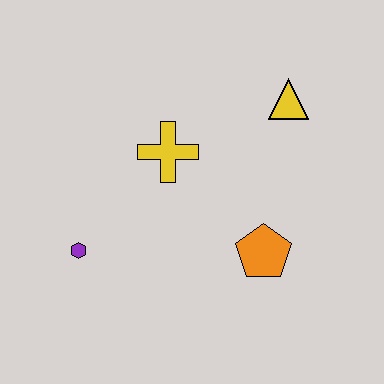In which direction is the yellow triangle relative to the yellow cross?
The yellow triangle is to the right of the yellow cross.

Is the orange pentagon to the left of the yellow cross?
No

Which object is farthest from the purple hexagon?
The yellow triangle is farthest from the purple hexagon.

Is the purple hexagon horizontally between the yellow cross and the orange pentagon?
No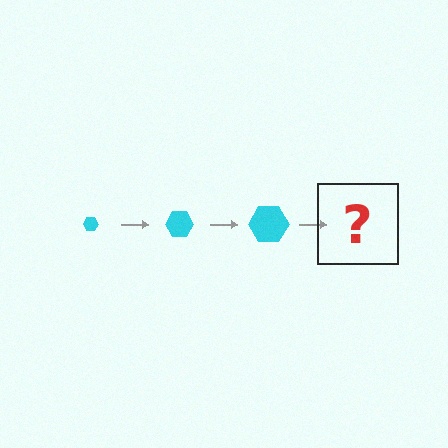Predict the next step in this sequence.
The next step is a cyan hexagon, larger than the previous one.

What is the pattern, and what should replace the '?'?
The pattern is that the hexagon gets progressively larger each step. The '?' should be a cyan hexagon, larger than the previous one.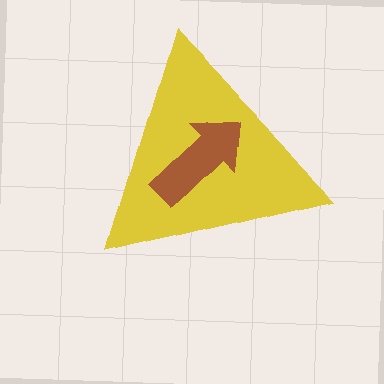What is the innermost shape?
The brown arrow.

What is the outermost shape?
The yellow triangle.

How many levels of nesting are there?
2.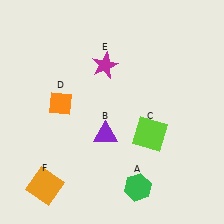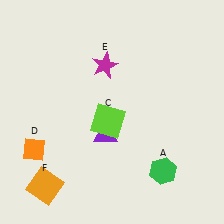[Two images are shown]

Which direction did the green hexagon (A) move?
The green hexagon (A) moved right.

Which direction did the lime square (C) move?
The lime square (C) moved left.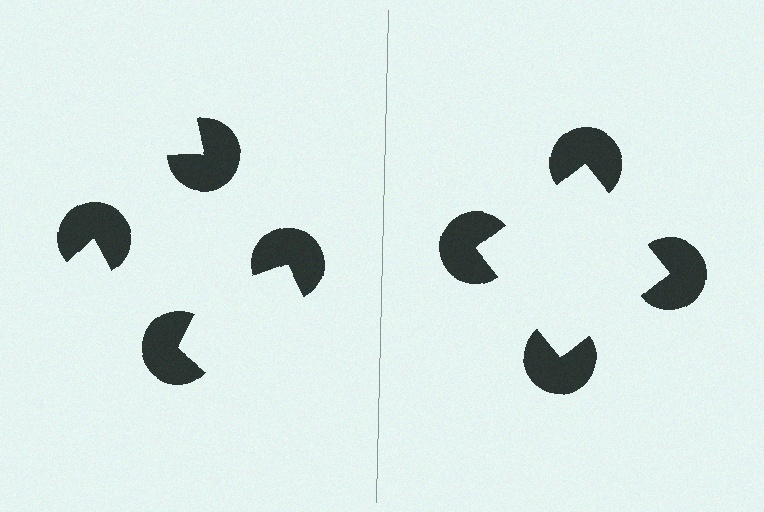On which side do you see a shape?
An illusory square appears on the right side. On the left side the wedge cuts are rotated, so no coherent shape forms.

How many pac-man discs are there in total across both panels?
8 — 4 on each side.